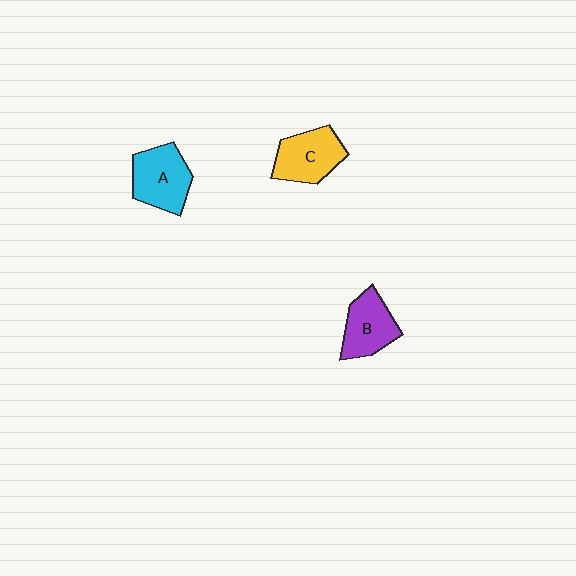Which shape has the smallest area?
Shape B (purple).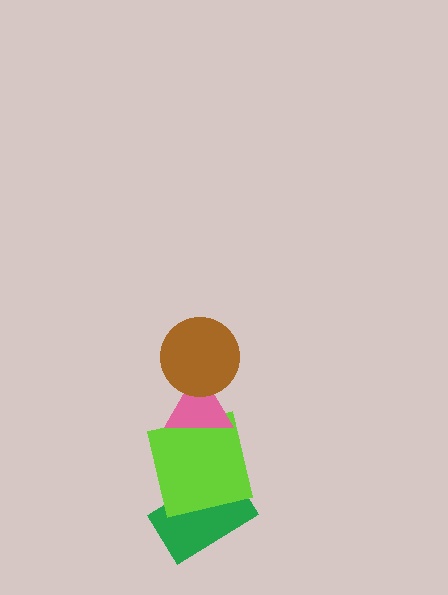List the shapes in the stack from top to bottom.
From top to bottom: the brown circle, the pink triangle, the lime square, the green rectangle.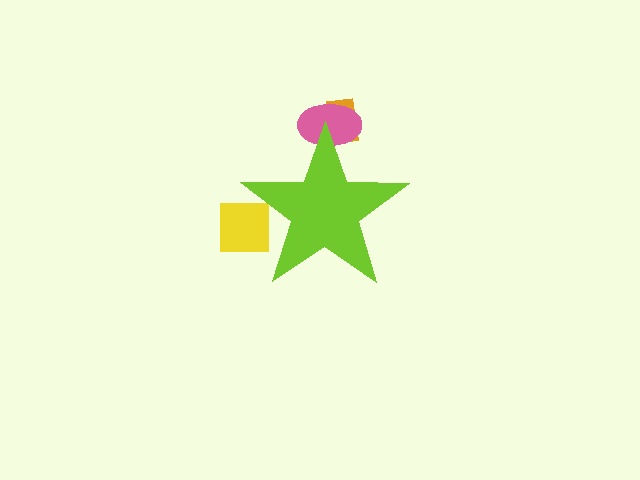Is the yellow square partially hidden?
Yes, the yellow square is partially hidden behind the lime star.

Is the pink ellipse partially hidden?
Yes, the pink ellipse is partially hidden behind the lime star.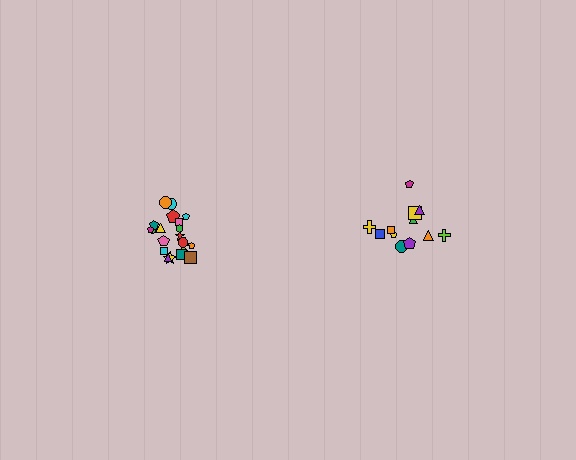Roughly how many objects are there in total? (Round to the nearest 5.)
Roughly 35 objects in total.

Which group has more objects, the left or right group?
The left group.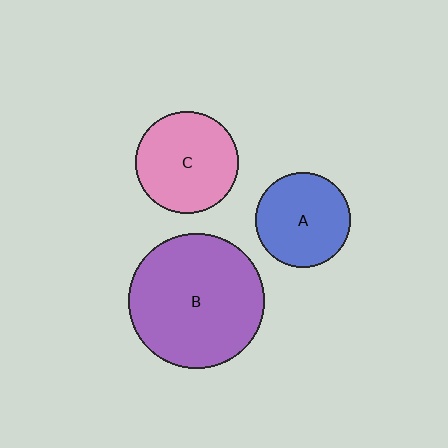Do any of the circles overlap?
No, none of the circles overlap.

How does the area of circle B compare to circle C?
Approximately 1.8 times.